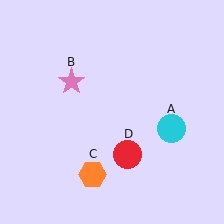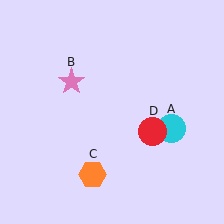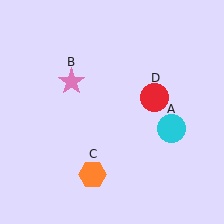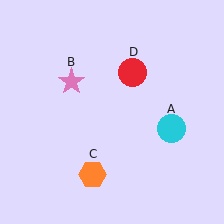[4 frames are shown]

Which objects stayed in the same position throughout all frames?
Cyan circle (object A) and pink star (object B) and orange hexagon (object C) remained stationary.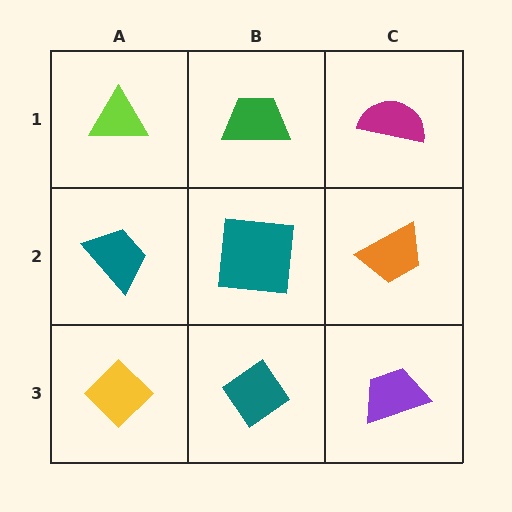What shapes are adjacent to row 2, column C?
A magenta semicircle (row 1, column C), a purple trapezoid (row 3, column C), a teal square (row 2, column B).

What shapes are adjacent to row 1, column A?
A teal trapezoid (row 2, column A), a green trapezoid (row 1, column B).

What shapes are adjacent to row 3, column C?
An orange trapezoid (row 2, column C), a teal diamond (row 3, column B).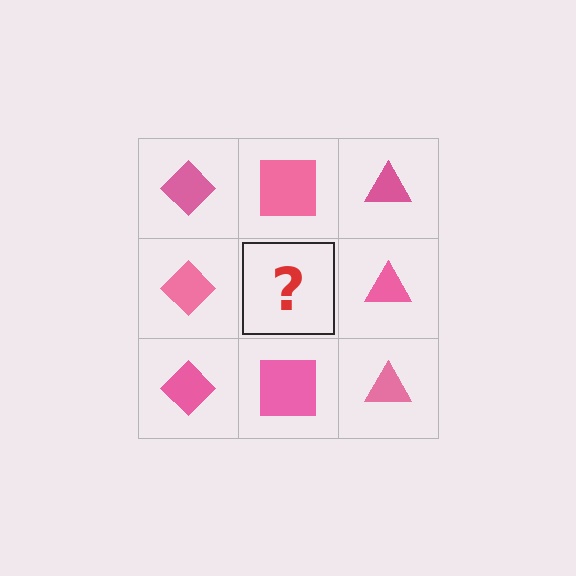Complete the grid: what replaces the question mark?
The question mark should be replaced with a pink square.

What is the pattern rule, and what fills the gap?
The rule is that each column has a consistent shape. The gap should be filled with a pink square.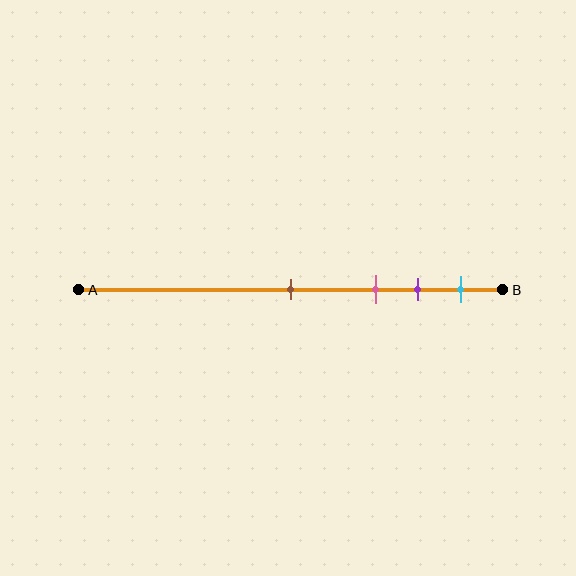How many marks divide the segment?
There are 4 marks dividing the segment.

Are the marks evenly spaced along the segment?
No, the marks are not evenly spaced.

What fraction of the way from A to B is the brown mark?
The brown mark is approximately 50% (0.5) of the way from A to B.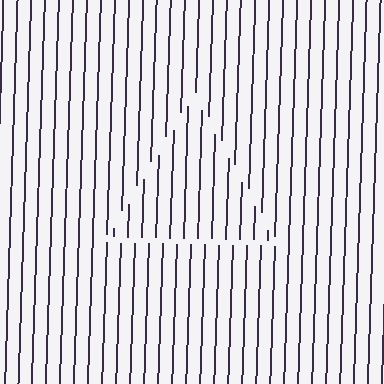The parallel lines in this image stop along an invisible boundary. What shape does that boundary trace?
An illusory triangle. The interior of the shape contains the same grating, shifted by half a period — the contour is defined by the phase discontinuity where line-ends from the inner and outer gratings abut.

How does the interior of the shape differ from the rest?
The interior of the shape contains the same grating, shifted by half a period — the contour is defined by the phase discontinuity where line-ends from the inner and outer gratings abut.